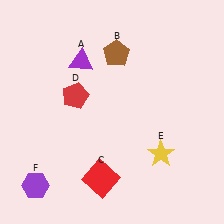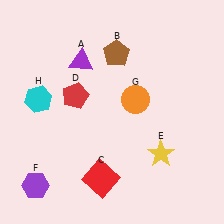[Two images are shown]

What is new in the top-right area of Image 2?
An orange circle (G) was added in the top-right area of Image 2.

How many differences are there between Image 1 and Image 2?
There are 2 differences between the two images.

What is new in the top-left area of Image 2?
A cyan hexagon (H) was added in the top-left area of Image 2.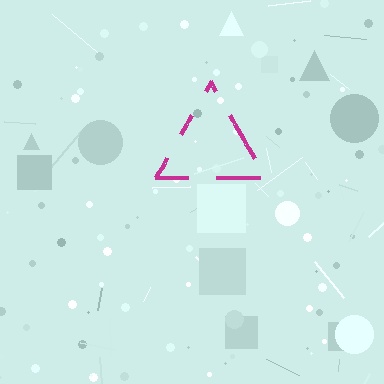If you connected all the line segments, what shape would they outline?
They would outline a triangle.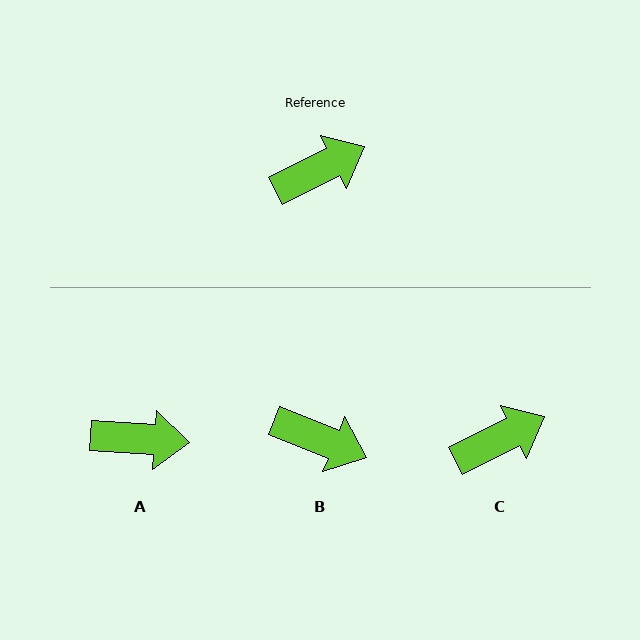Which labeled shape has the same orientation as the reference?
C.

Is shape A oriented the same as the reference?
No, it is off by about 30 degrees.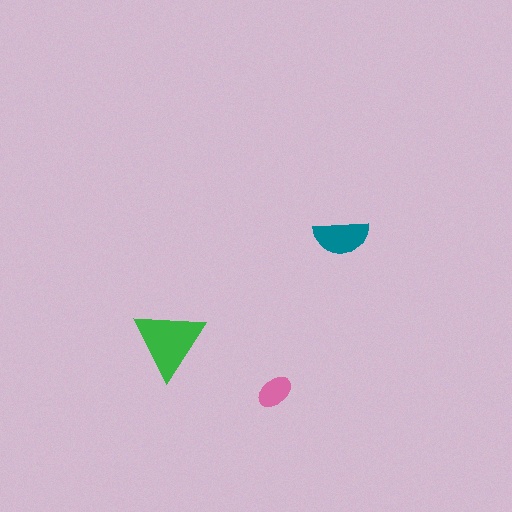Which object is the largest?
The green triangle.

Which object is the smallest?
The pink ellipse.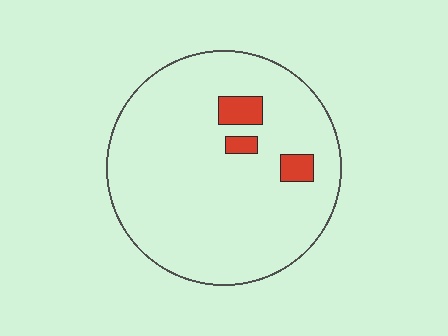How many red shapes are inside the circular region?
3.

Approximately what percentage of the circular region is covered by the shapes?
Approximately 5%.